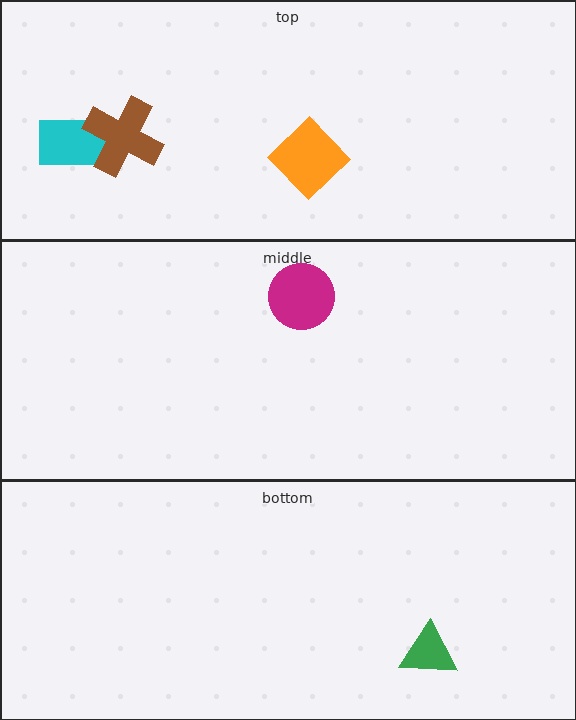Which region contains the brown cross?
The top region.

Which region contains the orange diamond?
The top region.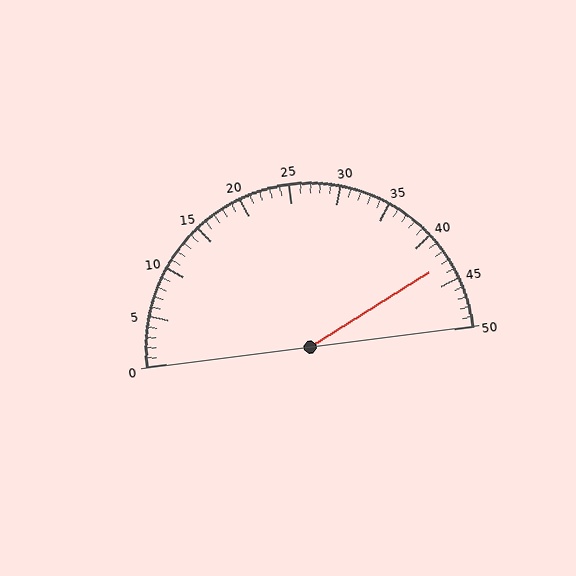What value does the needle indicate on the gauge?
The needle indicates approximately 43.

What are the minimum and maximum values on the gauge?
The gauge ranges from 0 to 50.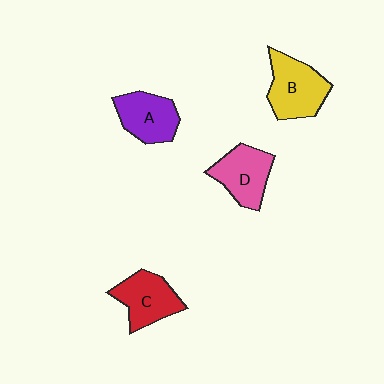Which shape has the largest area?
Shape B (yellow).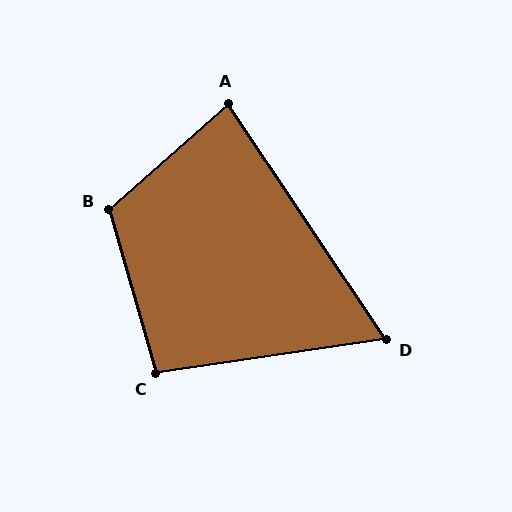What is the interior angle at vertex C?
Approximately 97 degrees (obtuse).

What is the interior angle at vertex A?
Approximately 83 degrees (acute).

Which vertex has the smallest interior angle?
D, at approximately 65 degrees.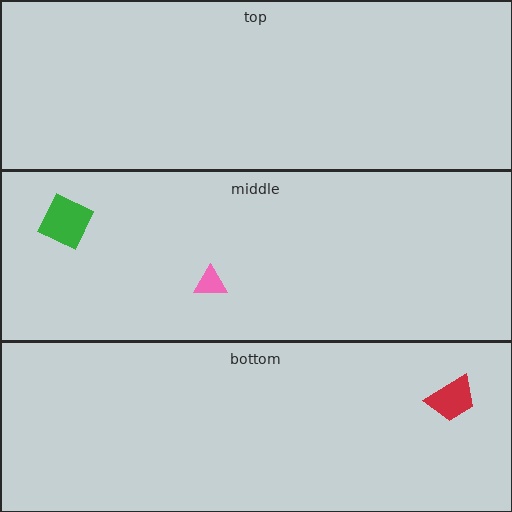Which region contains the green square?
The middle region.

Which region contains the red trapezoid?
The bottom region.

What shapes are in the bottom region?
The red trapezoid.